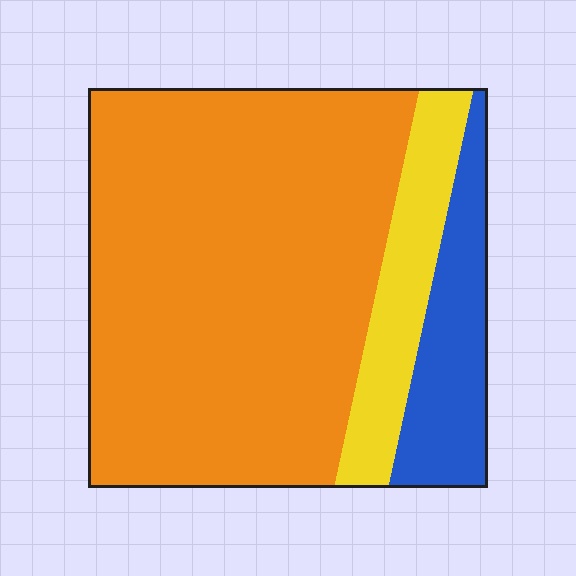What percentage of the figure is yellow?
Yellow covers roughly 15% of the figure.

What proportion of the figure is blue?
Blue takes up about one eighth (1/8) of the figure.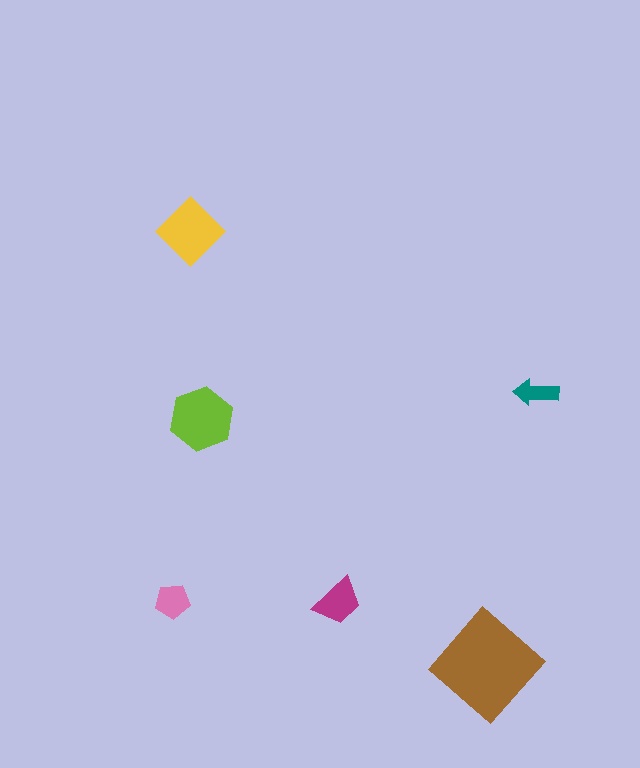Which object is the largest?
The brown diamond.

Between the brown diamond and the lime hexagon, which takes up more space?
The brown diamond.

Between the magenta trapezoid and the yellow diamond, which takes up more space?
The yellow diamond.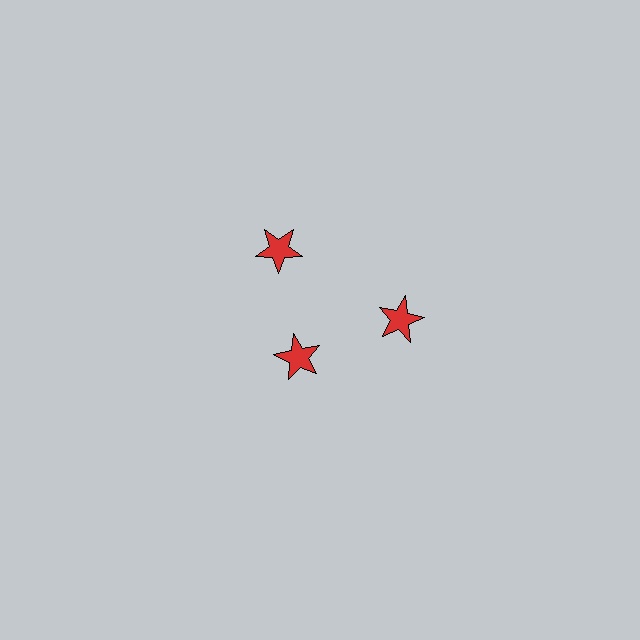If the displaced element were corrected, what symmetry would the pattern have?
It would have 3-fold rotational symmetry — the pattern would map onto itself every 120 degrees.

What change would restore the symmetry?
The symmetry would be restored by moving it outward, back onto the ring so that all 3 stars sit at equal angles and equal distance from the center.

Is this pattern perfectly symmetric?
No. The 3 red stars are arranged in a ring, but one element near the 7 o'clock position is pulled inward toward the center, breaking the 3-fold rotational symmetry.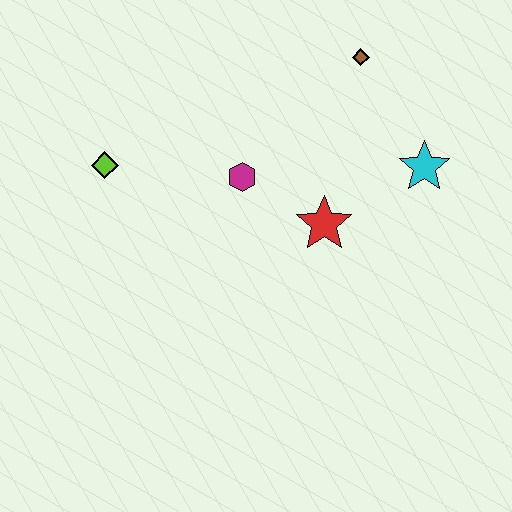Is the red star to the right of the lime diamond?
Yes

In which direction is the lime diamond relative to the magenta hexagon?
The lime diamond is to the left of the magenta hexagon.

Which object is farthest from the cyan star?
The lime diamond is farthest from the cyan star.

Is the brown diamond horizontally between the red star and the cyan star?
Yes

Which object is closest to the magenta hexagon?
The red star is closest to the magenta hexagon.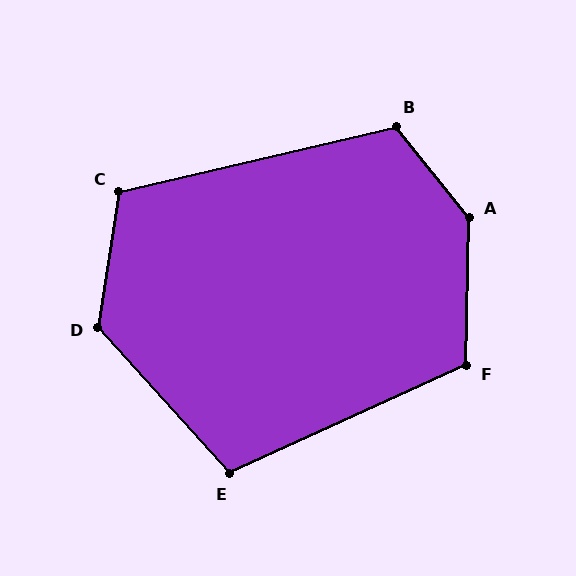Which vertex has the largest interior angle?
A, at approximately 140 degrees.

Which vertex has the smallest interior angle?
E, at approximately 108 degrees.